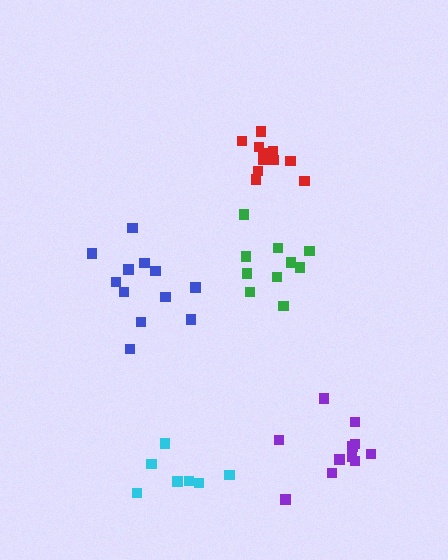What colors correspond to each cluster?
The clusters are colored: purple, green, blue, red, cyan.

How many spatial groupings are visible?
There are 5 spatial groupings.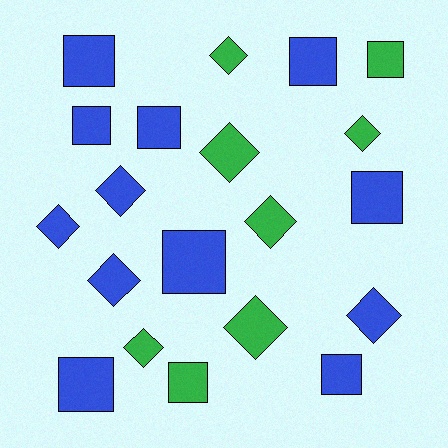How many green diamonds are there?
There are 6 green diamonds.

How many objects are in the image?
There are 20 objects.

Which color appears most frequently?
Blue, with 12 objects.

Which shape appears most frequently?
Square, with 10 objects.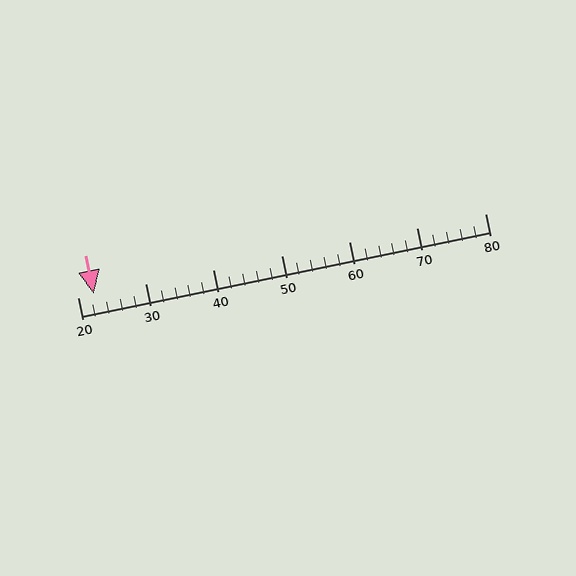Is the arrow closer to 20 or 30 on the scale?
The arrow is closer to 20.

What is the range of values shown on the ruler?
The ruler shows values from 20 to 80.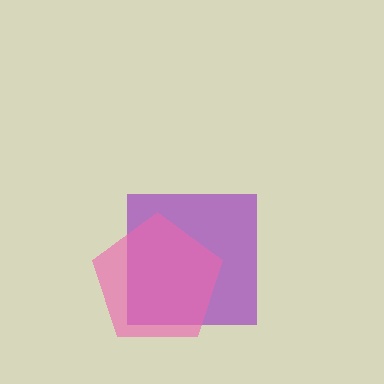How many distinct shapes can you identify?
There are 2 distinct shapes: a purple square, a pink pentagon.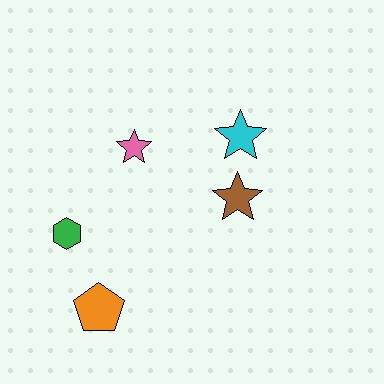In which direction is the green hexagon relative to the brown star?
The green hexagon is to the left of the brown star.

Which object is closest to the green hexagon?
The orange pentagon is closest to the green hexagon.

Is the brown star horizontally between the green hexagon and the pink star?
No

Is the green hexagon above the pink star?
No